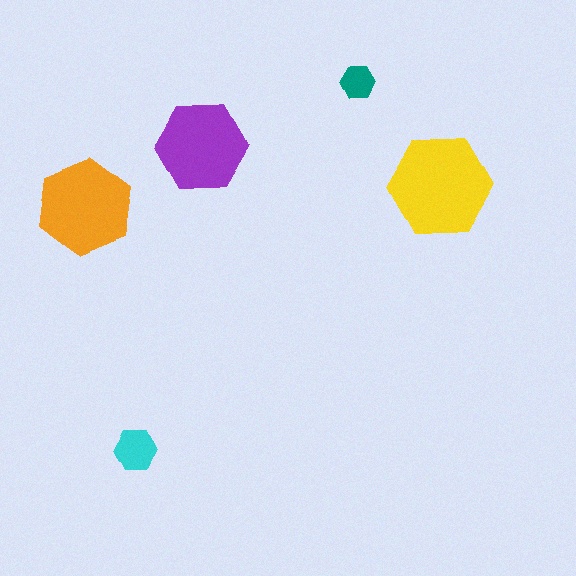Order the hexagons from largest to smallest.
the yellow one, the orange one, the purple one, the cyan one, the teal one.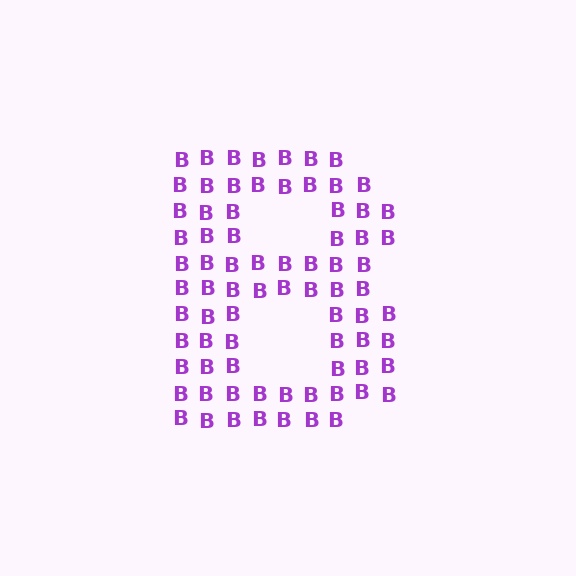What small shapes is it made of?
It is made of small letter B's.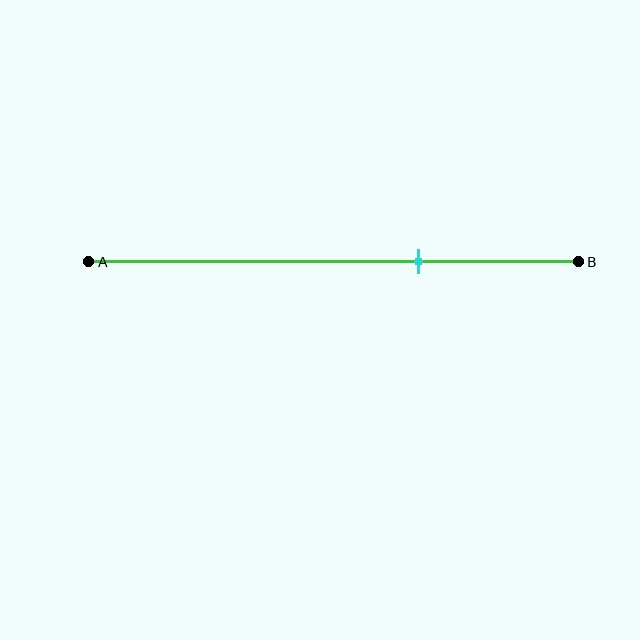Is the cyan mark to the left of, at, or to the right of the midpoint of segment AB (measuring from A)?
The cyan mark is to the right of the midpoint of segment AB.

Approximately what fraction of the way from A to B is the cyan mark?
The cyan mark is approximately 65% of the way from A to B.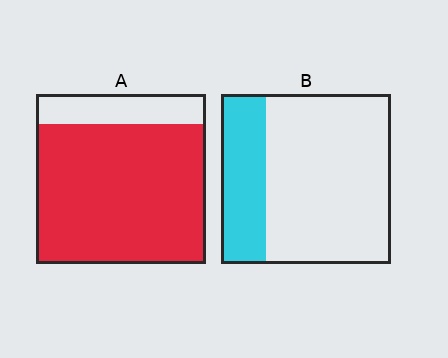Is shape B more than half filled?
No.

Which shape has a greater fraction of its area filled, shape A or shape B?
Shape A.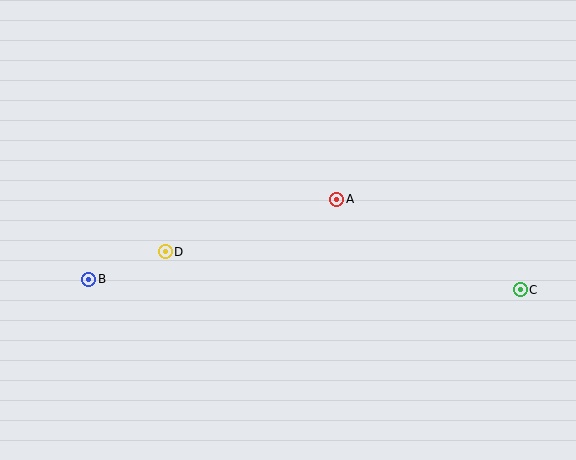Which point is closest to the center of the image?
Point A at (337, 199) is closest to the center.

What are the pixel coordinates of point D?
Point D is at (165, 252).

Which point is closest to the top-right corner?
Point C is closest to the top-right corner.